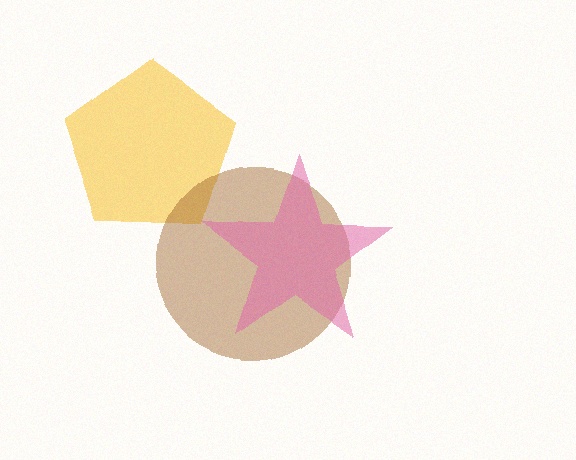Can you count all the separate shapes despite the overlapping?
Yes, there are 3 separate shapes.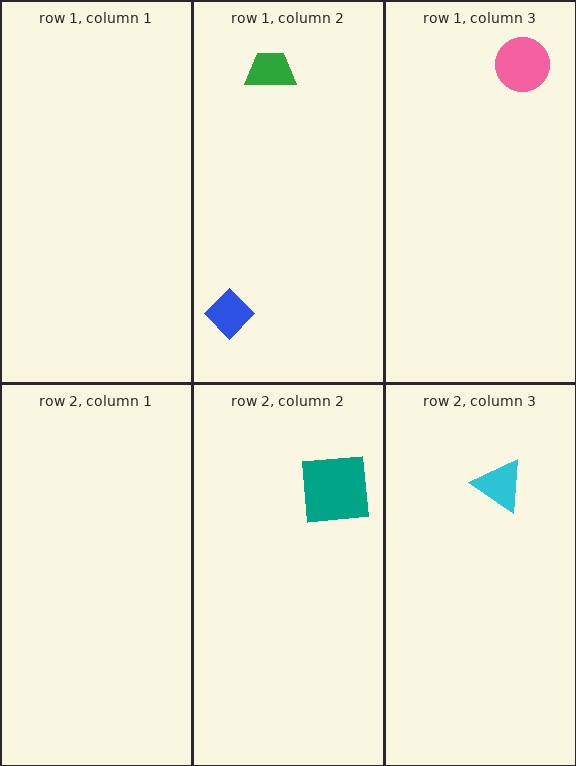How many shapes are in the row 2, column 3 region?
1.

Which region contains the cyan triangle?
The row 2, column 3 region.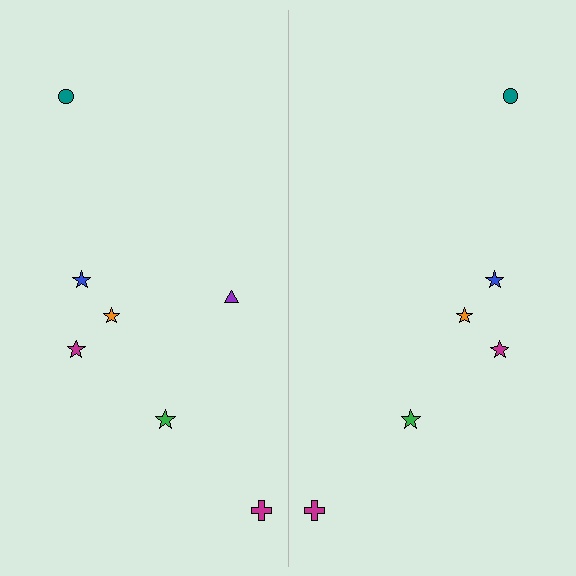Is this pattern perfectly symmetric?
No, the pattern is not perfectly symmetric. A purple triangle is missing from the right side.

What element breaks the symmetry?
A purple triangle is missing from the right side.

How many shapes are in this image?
There are 13 shapes in this image.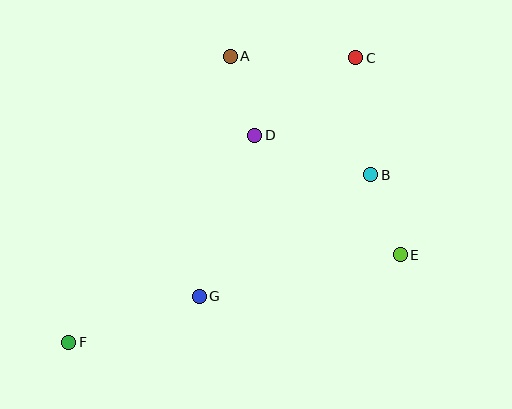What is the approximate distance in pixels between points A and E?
The distance between A and E is approximately 261 pixels.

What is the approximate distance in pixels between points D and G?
The distance between D and G is approximately 170 pixels.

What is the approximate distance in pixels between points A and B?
The distance between A and B is approximately 184 pixels.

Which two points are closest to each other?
Points A and D are closest to each other.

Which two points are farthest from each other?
Points C and F are farthest from each other.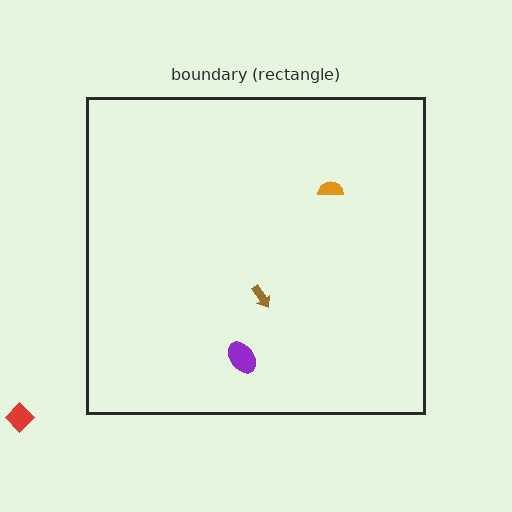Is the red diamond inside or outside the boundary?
Outside.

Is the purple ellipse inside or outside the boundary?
Inside.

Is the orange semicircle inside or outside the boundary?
Inside.